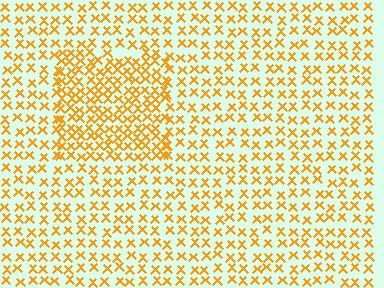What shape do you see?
I see a rectangle.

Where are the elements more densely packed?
The elements are more densely packed inside the rectangle boundary.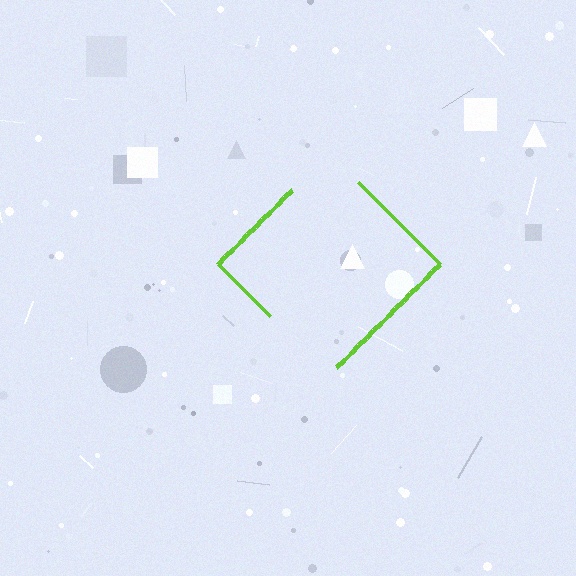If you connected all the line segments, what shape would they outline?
They would outline a diamond.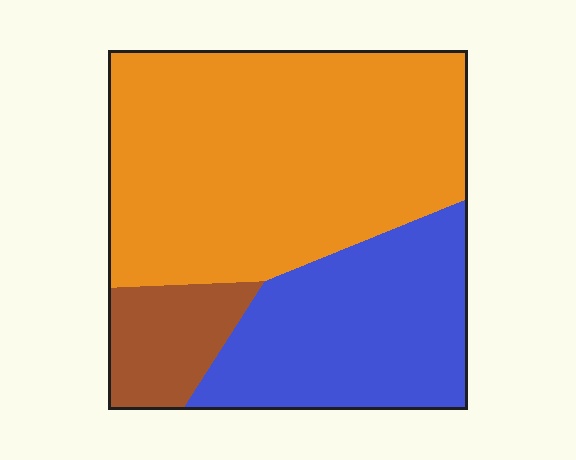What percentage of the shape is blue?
Blue covers about 30% of the shape.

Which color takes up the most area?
Orange, at roughly 60%.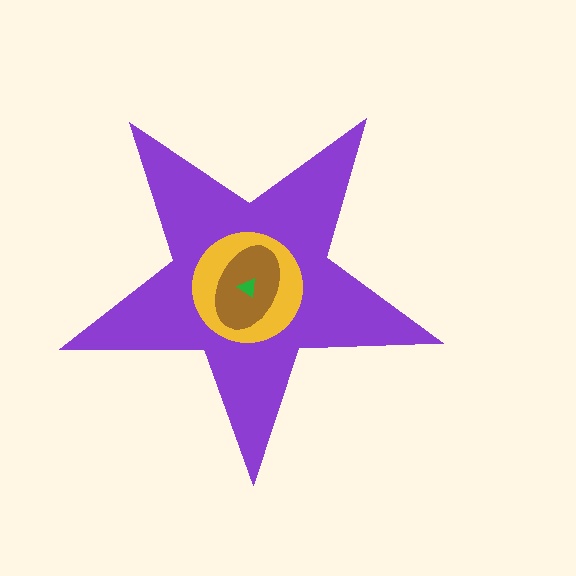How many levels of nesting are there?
4.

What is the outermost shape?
The purple star.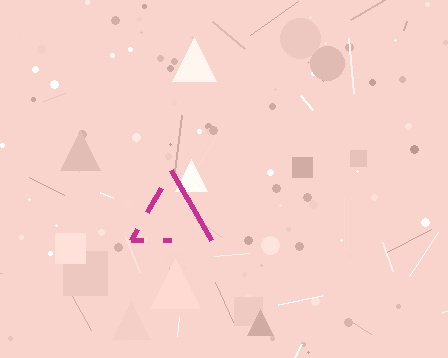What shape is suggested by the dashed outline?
The dashed outline suggests a triangle.